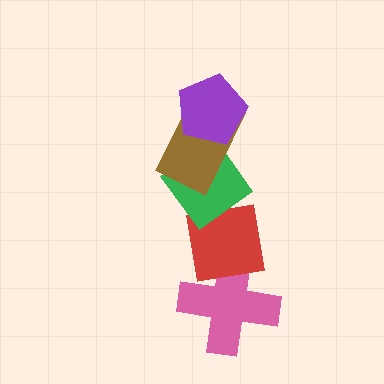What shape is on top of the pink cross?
The red square is on top of the pink cross.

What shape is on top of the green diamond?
The brown rectangle is on top of the green diamond.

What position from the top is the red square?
The red square is 4th from the top.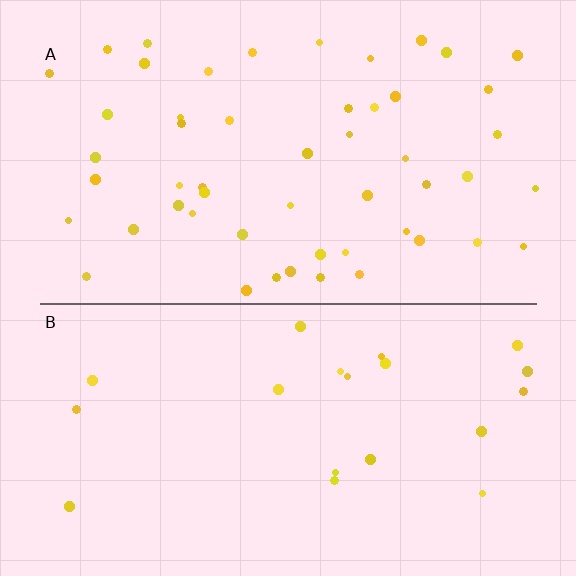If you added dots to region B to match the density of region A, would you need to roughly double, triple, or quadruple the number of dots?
Approximately triple.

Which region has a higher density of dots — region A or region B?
A (the top).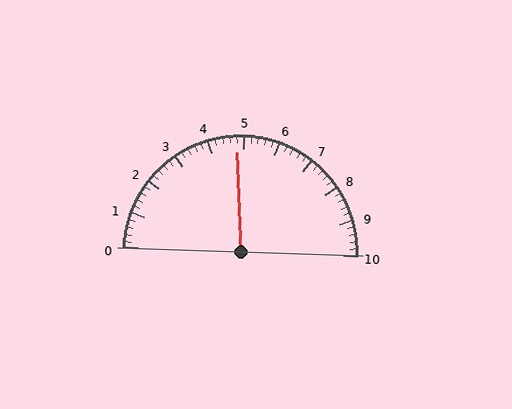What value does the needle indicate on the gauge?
The needle indicates approximately 4.8.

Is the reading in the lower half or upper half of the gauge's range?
The reading is in the lower half of the range (0 to 10).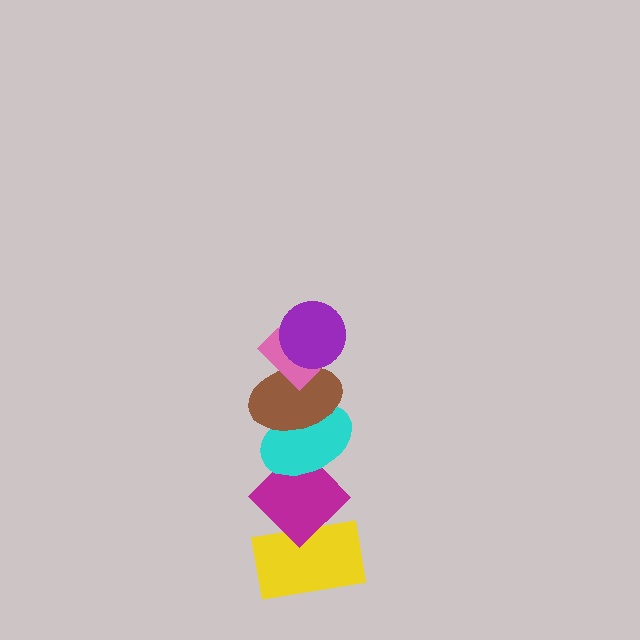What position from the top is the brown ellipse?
The brown ellipse is 3rd from the top.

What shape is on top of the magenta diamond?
The cyan ellipse is on top of the magenta diamond.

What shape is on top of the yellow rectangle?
The magenta diamond is on top of the yellow rectangle.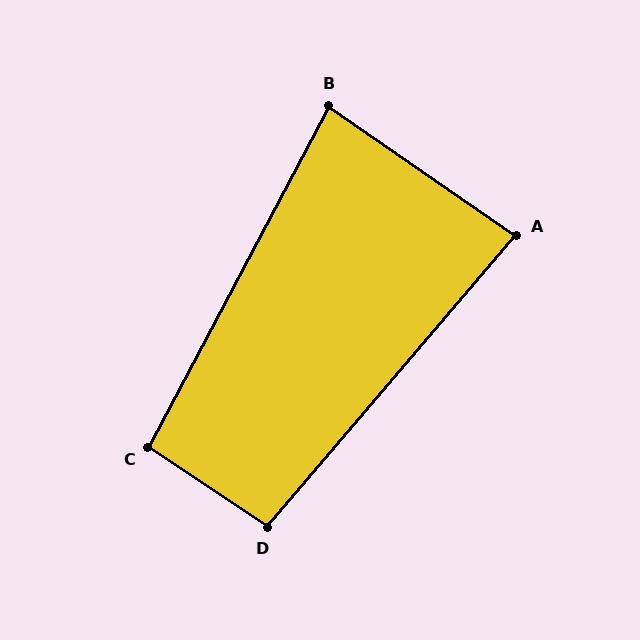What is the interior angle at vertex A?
Approximately 84 degrees (acute).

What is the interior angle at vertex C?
Approximately 96 degrees (obtuse).